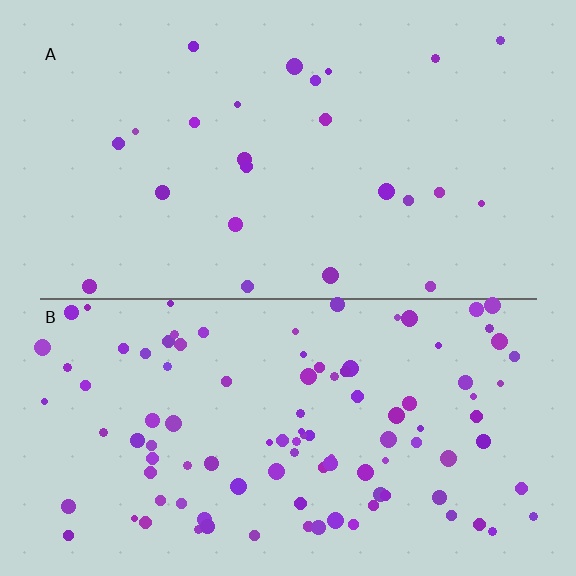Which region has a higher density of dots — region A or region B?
B (the bottom).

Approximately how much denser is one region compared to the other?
Approximately 4.3× — region B over region A.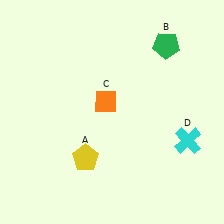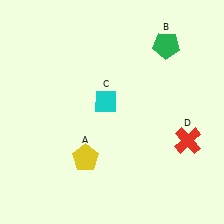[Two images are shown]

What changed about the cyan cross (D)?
In Image 1, D is cyan. In Image 2, it changed to red.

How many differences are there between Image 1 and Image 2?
There are 2 differences between the two images.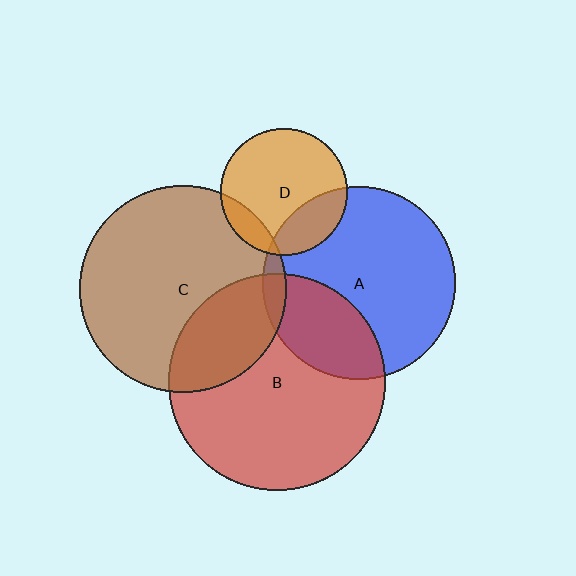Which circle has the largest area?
Circle B (red).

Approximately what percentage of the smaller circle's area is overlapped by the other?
Approximately 5%.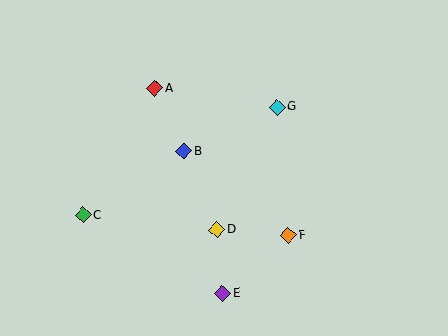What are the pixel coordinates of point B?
Point B is at (184, 151).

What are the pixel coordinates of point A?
Point A is at (155, 88).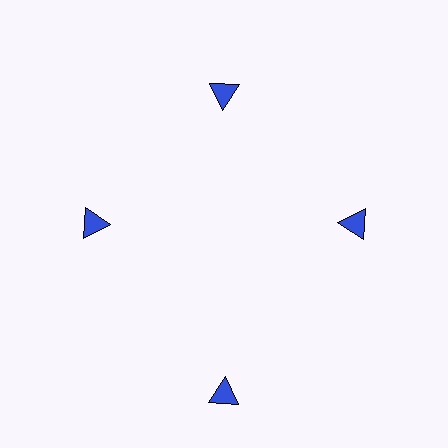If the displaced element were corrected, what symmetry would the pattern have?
It would have 4-fold rotational symmetry — the pattern would map onto itself every 90 degrees.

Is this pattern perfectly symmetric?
No. The 4 blue triangles are arranged in a ring, but one element near the 6 o'clock position is pushed outward from the center, breaking the 4-fold rotational symmetry.